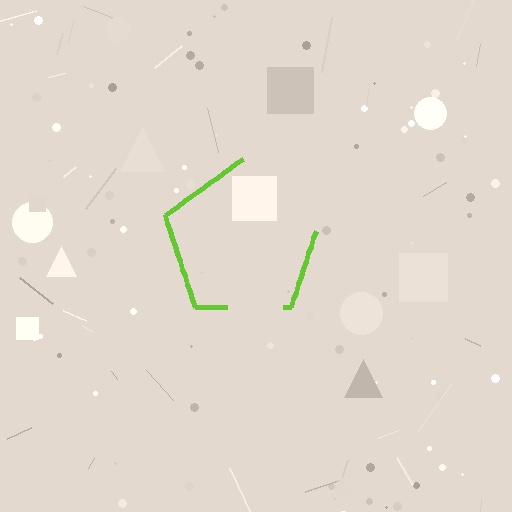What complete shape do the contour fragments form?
The contour fragments form a pentagon.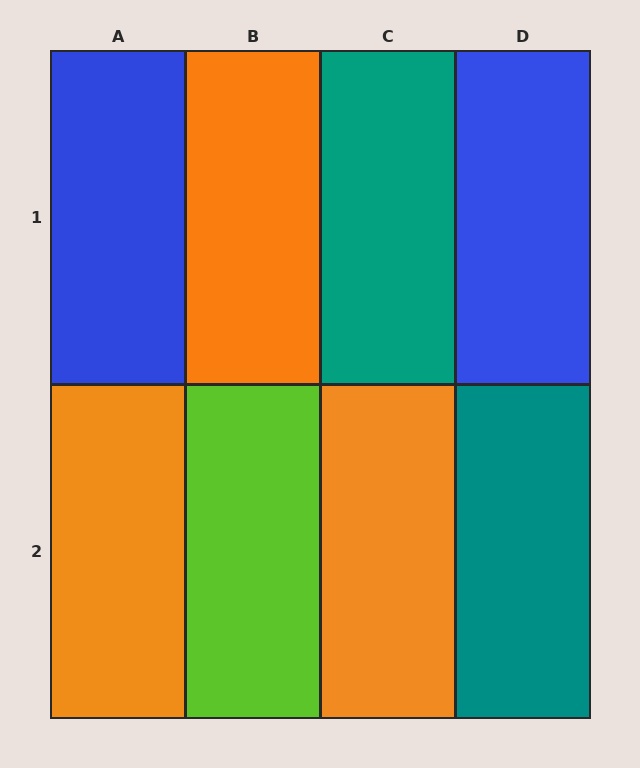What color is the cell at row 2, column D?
Teal.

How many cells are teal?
2 cells are teal.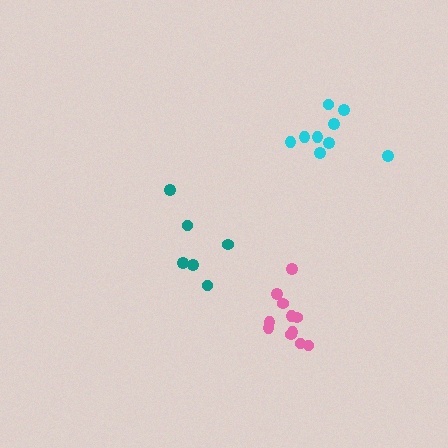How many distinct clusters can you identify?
There are 3 distinct clusters.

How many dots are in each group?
Group 1: 9 dots, Group 2: 6 dots, Group 3: 11 dots (26 total).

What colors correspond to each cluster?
The clusters are colored: cyan, teal, pink.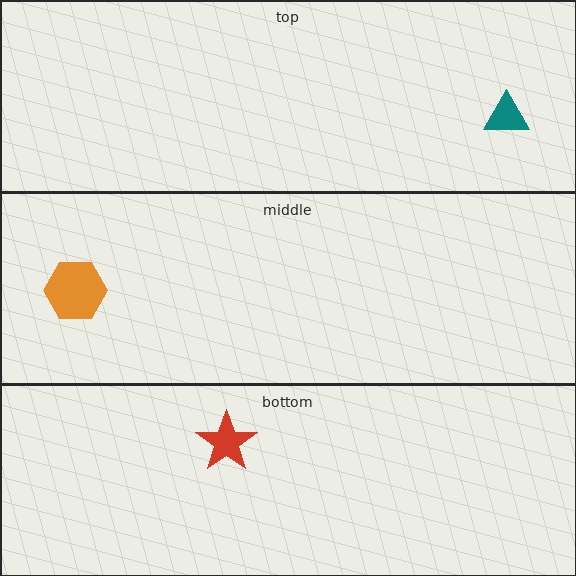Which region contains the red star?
The bottom region.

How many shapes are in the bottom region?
1.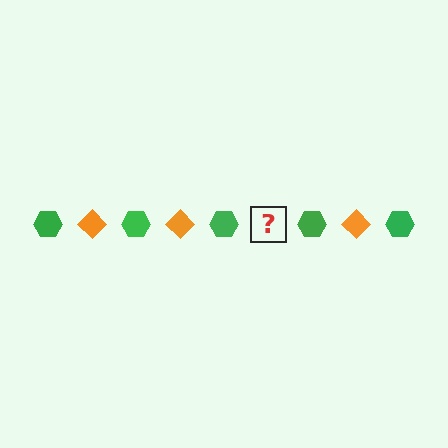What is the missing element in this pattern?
The missing element is an orange diamond.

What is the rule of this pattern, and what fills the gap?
The rule is that the pattern alternates between green hexagon and orange diamond. The gap should be filled with an orange diamond.